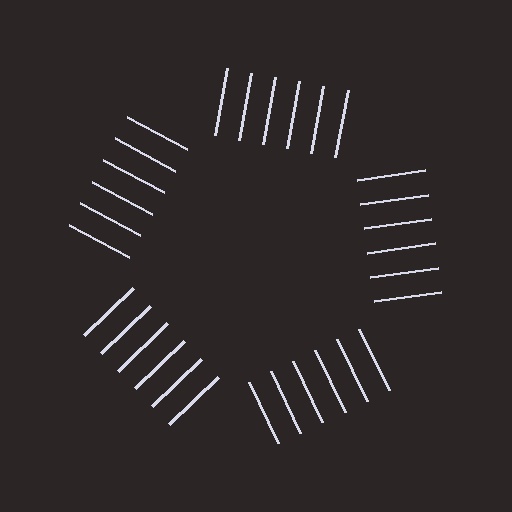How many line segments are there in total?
30 — 6 along each of the 5 edges.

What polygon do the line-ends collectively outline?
An illusory pentagon — the line segments terminate on its edges but no continuous stroke is drawn.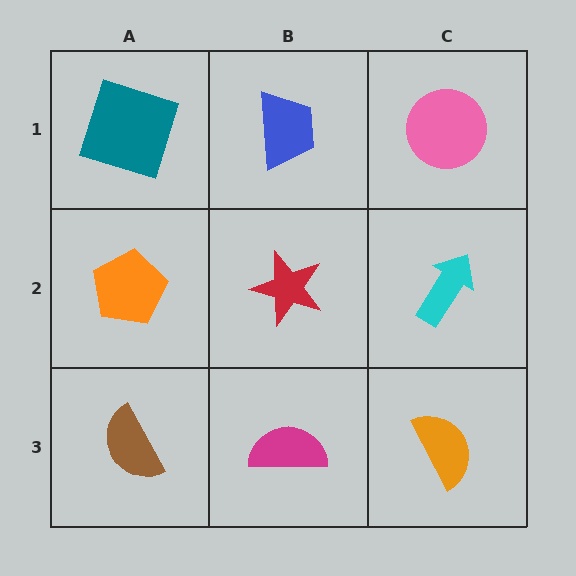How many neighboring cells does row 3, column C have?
2.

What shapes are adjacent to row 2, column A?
A teal square (row 1, column A), a brown semicircle (row 3, column A), a red star (row 2, column B).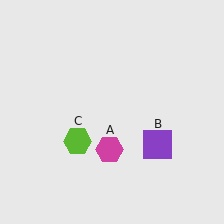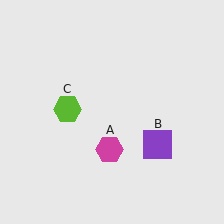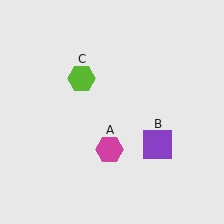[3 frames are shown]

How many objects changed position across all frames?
1 object changed position: lime hexagon (object C).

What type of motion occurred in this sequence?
The lime hexagon (object C) rotated clockwise around the center of the scene.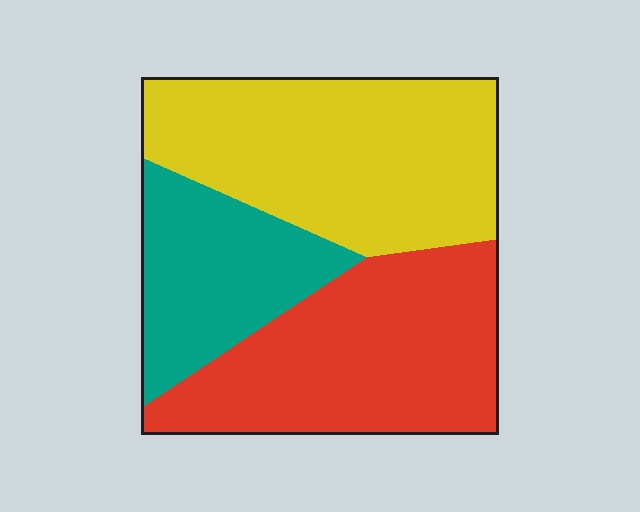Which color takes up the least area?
Teal, at roughly 20%.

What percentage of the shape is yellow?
Yellow takes up about two fifths (2/5) of the shape.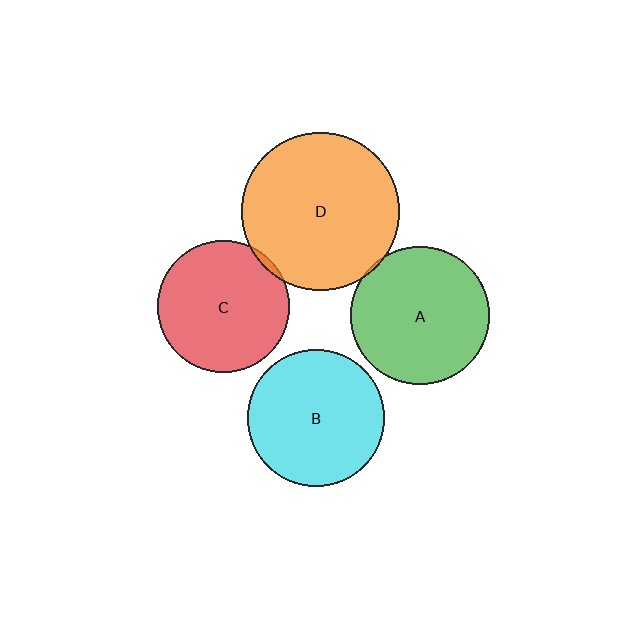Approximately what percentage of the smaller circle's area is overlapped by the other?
Approximately 5%.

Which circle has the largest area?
Circle D (orange).